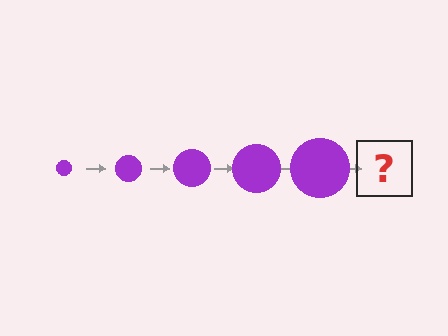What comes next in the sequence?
The next element should be a purple circle, larger than the previous one.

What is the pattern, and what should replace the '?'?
The pattern is that the circle gets progressively larger each step. The '?' should be a purple circle, larger than the previous one.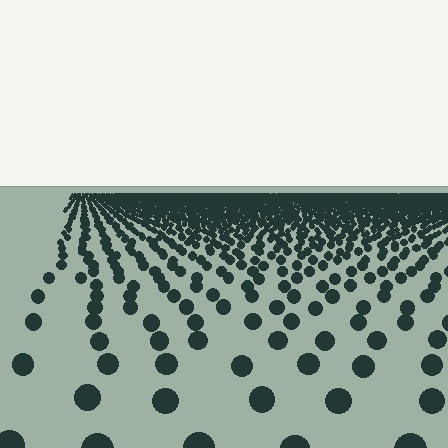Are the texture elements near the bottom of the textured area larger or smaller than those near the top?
Larger. Near the bottom, elements are closer to the viewer and appear at a bigger on-screen size.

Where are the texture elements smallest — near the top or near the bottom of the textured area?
Near the top.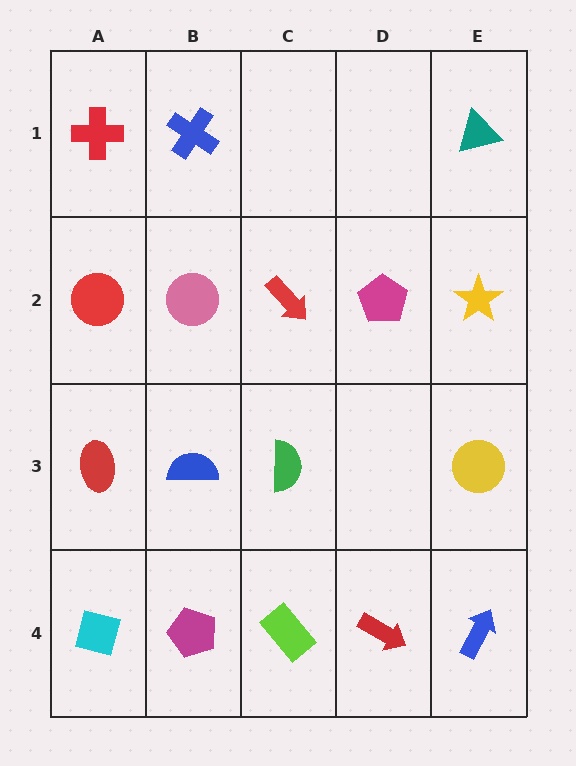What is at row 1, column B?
A blue cross.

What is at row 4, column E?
A blue arrow.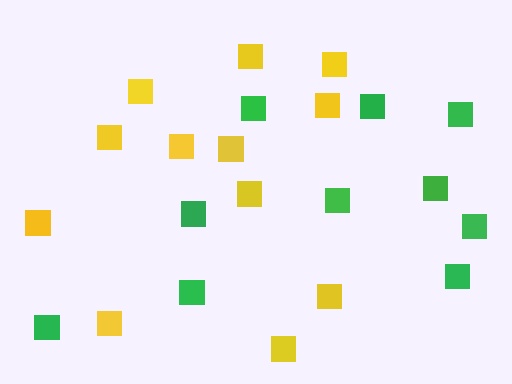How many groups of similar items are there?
There are 2 groups: one group of green squares (10) and one group of yellow squares (12).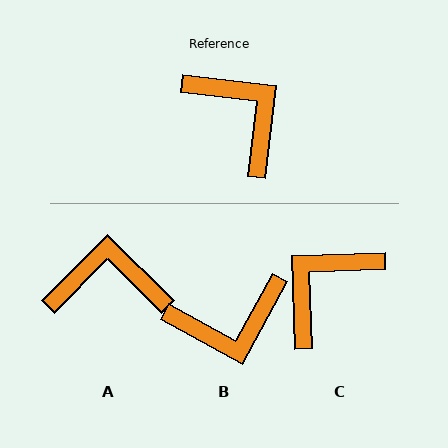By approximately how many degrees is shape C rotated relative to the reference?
Approximately 99 degrees counter-clockwise.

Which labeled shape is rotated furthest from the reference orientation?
B, about 112 degrees away.